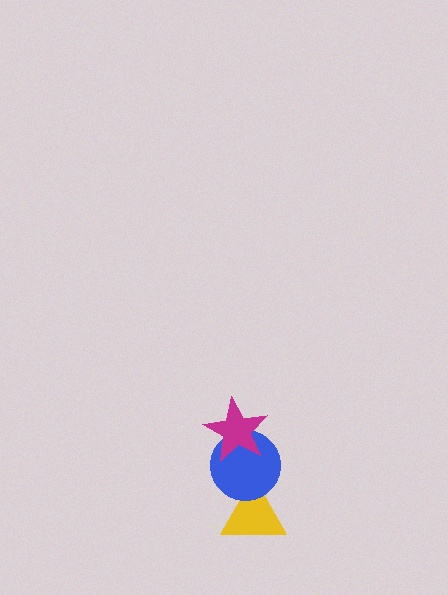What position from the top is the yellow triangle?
The yellow triangle is 3rd from the top.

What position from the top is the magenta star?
The magenta star is 1st from the top.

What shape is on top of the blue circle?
The magenta star is on top of the blue circle.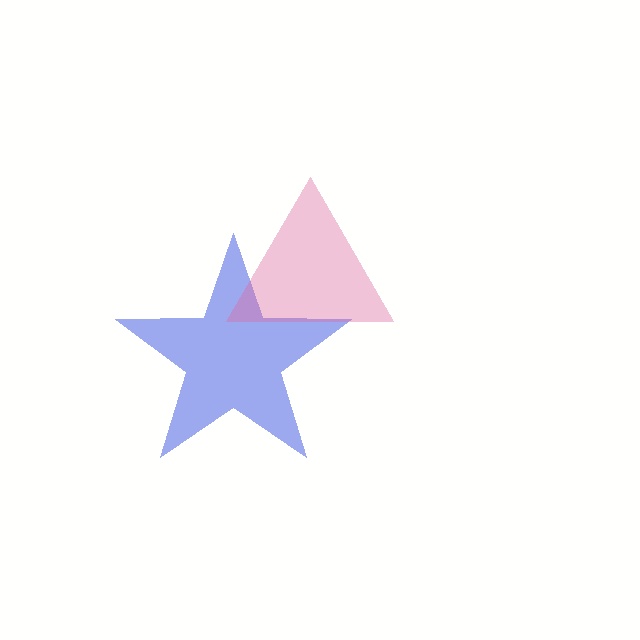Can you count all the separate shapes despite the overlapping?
Yes, there are 2 separate shapes.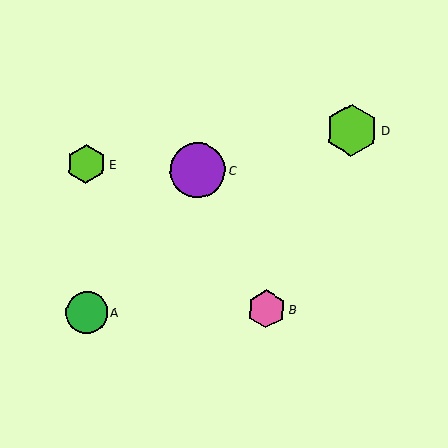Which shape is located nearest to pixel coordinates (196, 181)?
The purple circle (labeled C) at (198, 170) is nearest to that location.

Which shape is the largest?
The purple circle (labeled C) is the largest.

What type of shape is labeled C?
Shape C is a purple circle.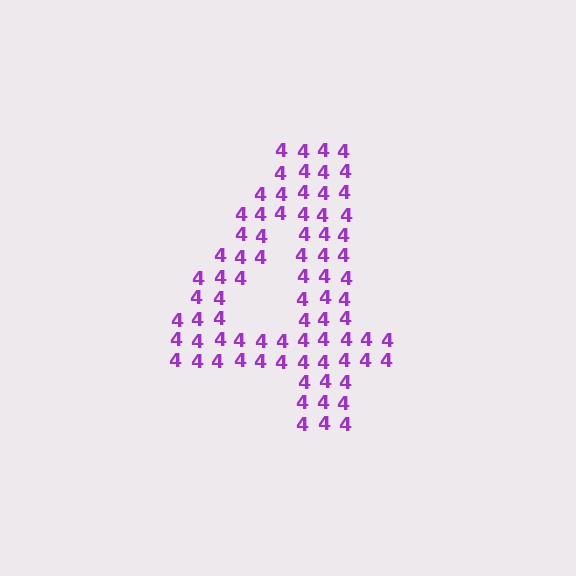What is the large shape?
The large shape is the digit 4.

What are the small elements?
The small elements are digit 4's.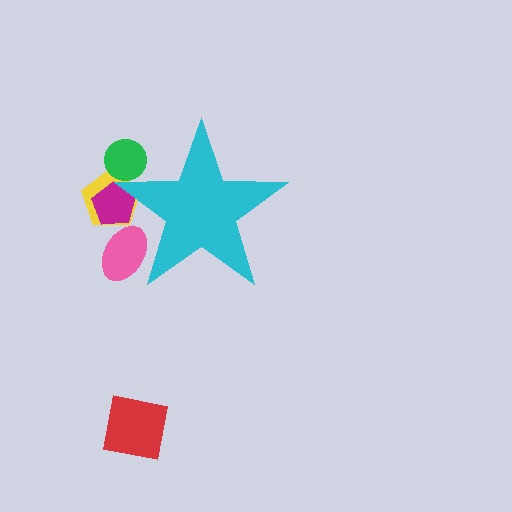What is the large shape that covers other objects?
A cyan star.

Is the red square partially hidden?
No, the red square is fully visible.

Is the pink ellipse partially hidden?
Yes, the pink ellipse is partially hidden behind the cyan star.